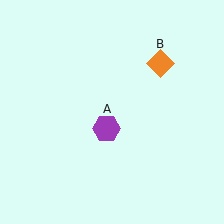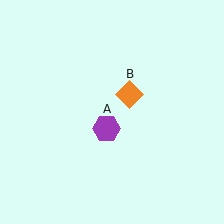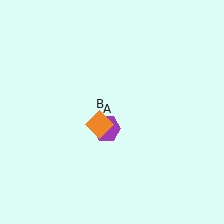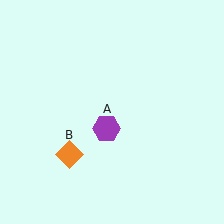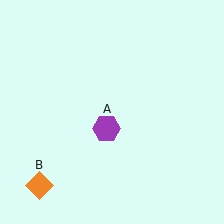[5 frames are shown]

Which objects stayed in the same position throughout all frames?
Purple hexagon (object A) remained stationary.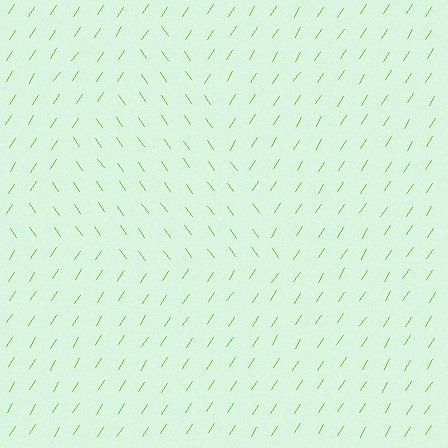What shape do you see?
I see a triangle.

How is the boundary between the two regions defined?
The boundary is defined purely by a change in line orientation (approximately 69 degrees difference). All lines are the same color and thickness.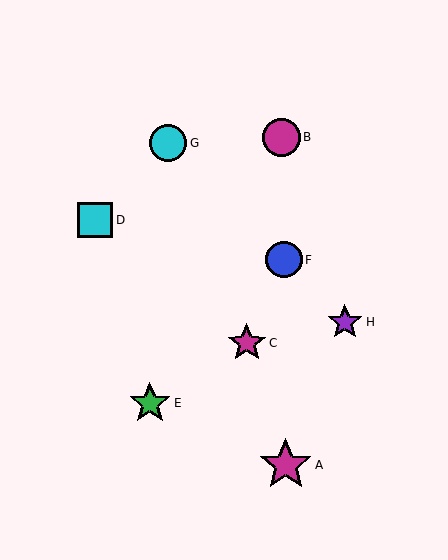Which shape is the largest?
The magenta star (labeled A) is the largest.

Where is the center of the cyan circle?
The center of the cyan circle is at (168, 143).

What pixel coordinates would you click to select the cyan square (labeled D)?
Click at (95, 220) to select the cyan square D.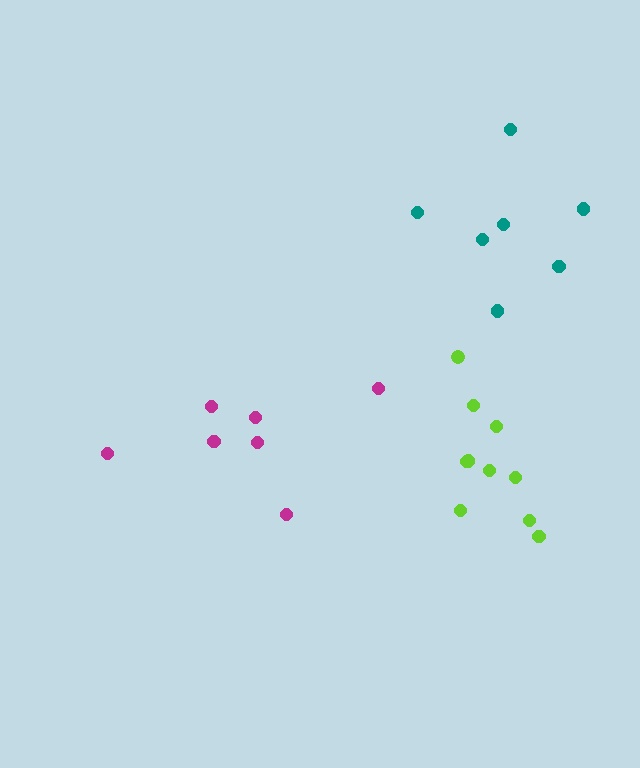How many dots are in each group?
Group 1: 7 dots, Group 2: 10 dots, Group 3: 7 dots (24 total).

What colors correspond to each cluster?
The clusters are colored: teal, lime, magenta.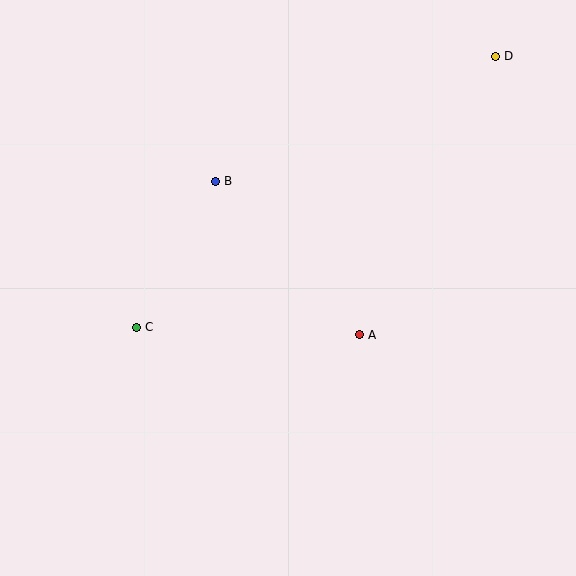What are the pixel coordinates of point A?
Point A is at (360, 335).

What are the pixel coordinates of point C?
Point C is at (137, 327).